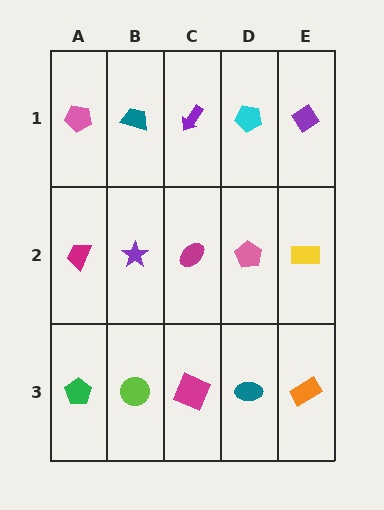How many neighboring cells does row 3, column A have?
2.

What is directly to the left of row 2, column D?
A magenta ellipse.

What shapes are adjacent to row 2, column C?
A purple arrow (row 1, column C), a magenta square (row 3, column C), a purple star (row 2, column B), a pink pentagon (row 2, column D).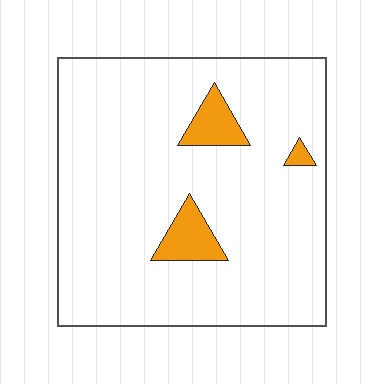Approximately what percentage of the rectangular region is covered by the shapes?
Approximately 10%.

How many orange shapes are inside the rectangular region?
3.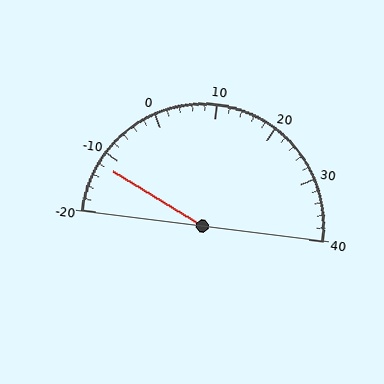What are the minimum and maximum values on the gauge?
The gauge ranges from -20 to 40.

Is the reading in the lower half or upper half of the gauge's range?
The reading is in the lower half of the range (-20 to 40).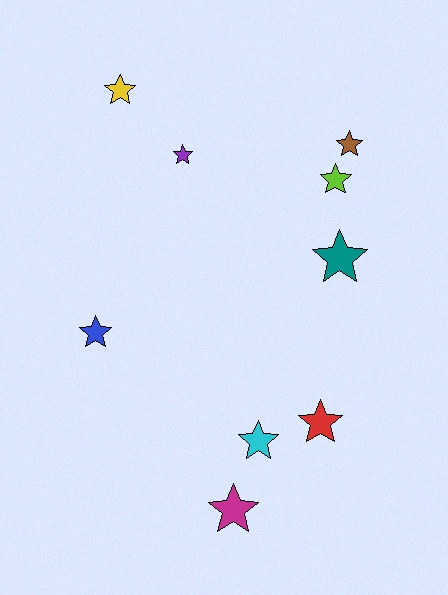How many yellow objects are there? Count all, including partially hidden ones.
There is 1 yellow object.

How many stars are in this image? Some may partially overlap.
There are 9 stars.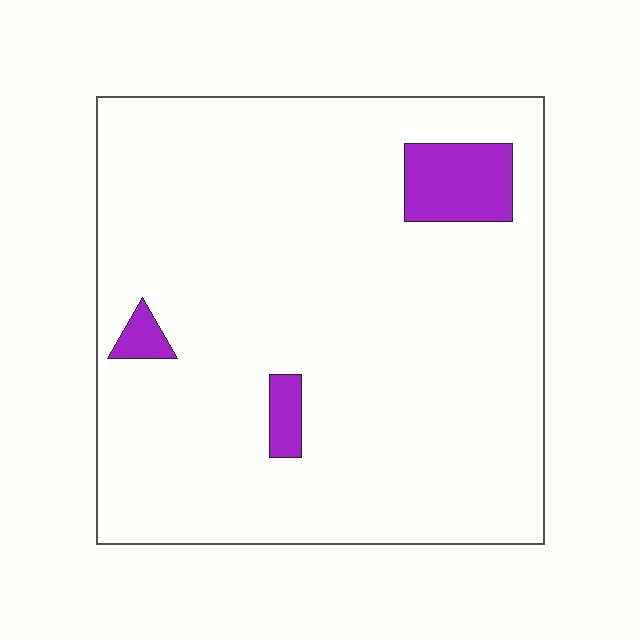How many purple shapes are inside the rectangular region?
3.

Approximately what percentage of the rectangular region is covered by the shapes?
Approximately 5%.